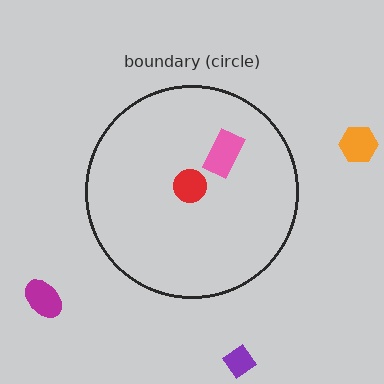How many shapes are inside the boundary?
2 inside, 3 outside.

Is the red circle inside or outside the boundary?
Inside.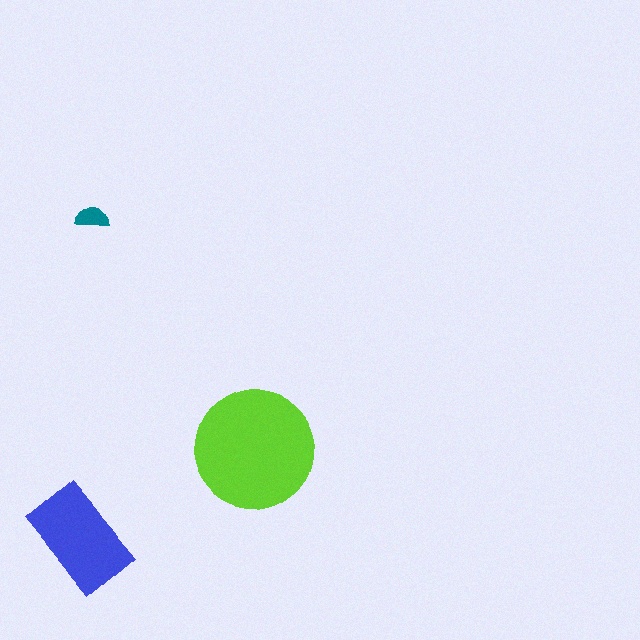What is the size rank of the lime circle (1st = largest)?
1st.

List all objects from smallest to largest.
The teal semicircle, the blue rectangle, the lime circle.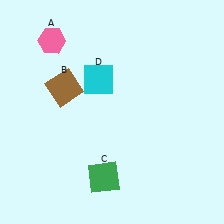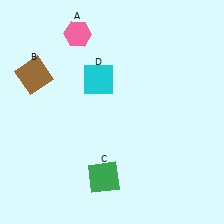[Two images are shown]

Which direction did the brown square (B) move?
The brown square (B) moved left.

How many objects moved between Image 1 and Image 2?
2 objects moved between the two images.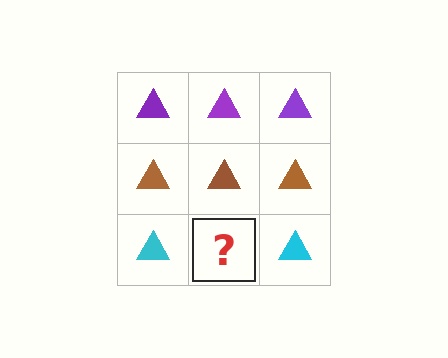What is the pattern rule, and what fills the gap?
The rule is that each row has a consistent color. The gap should be filled with a cyan triangle.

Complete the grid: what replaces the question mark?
The question mark should be replaced with a cyan triangle.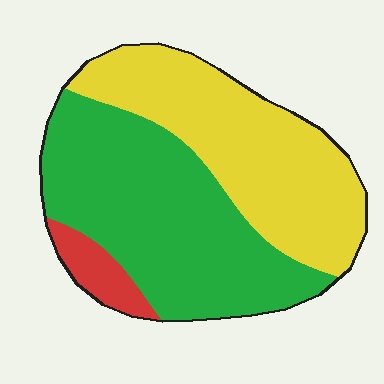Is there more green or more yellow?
Green.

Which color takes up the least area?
Red, at roughly 5%.